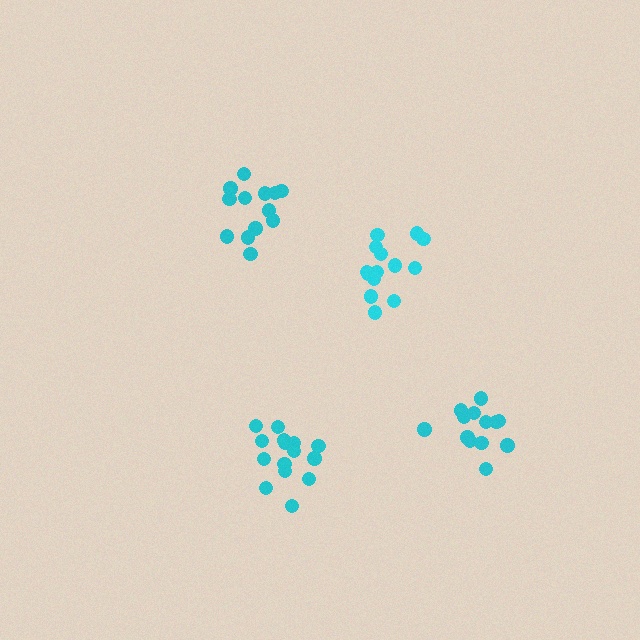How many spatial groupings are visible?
There are 4 spatial groupings.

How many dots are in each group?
Group 1: 14 dots, Group 2: 14 dots, Group 3: 15 dots, Group 4: 13 dots (56 total).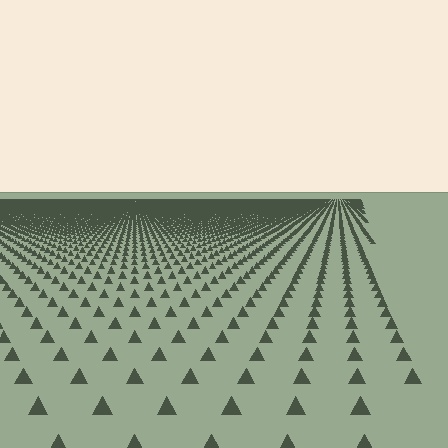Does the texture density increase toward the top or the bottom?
Density increases toward the top.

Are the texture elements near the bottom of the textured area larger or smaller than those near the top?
Larger. Near the bottom, elements are closer to the viewer and appear at a bigger on-screen size.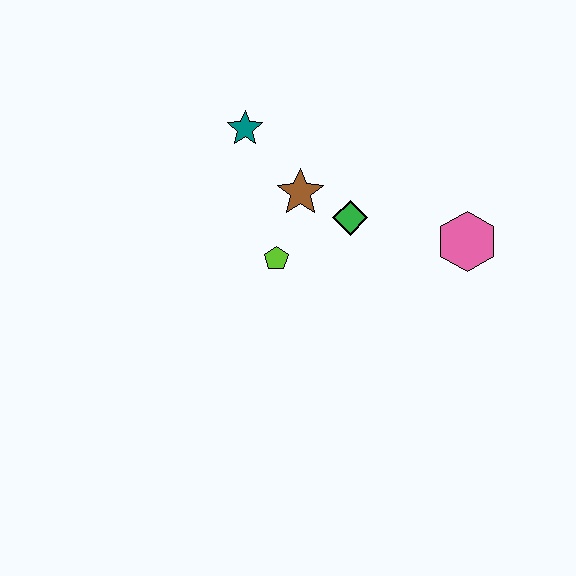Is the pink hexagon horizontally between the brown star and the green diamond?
No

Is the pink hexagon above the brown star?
No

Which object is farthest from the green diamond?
The teal star is farthest from the green diamond.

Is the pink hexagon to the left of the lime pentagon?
No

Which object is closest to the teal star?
The brown star is closest to the teal star.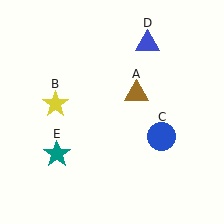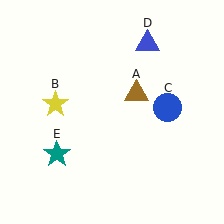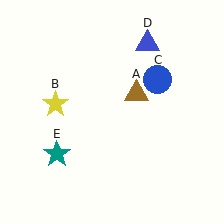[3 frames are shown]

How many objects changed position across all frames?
1 object changed position: blue circle (object C).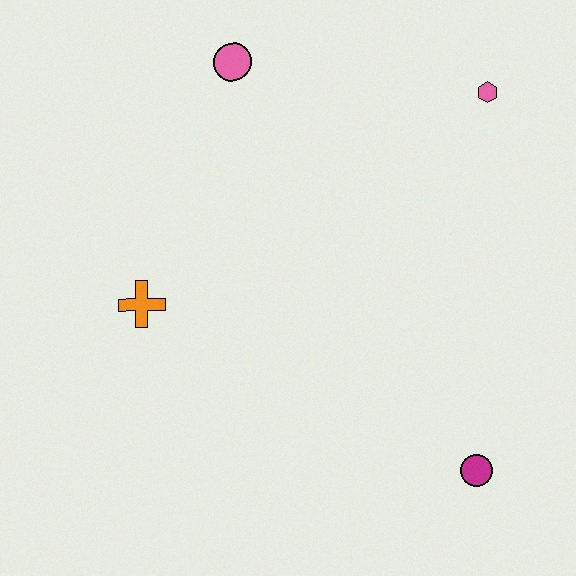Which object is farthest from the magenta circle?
The pink circle is farthest from the magenta circle.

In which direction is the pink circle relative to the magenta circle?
The pink circle is above the magenta circle.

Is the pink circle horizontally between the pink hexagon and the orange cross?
Yes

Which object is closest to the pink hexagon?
The pink circle is closest to the pink hexagon.